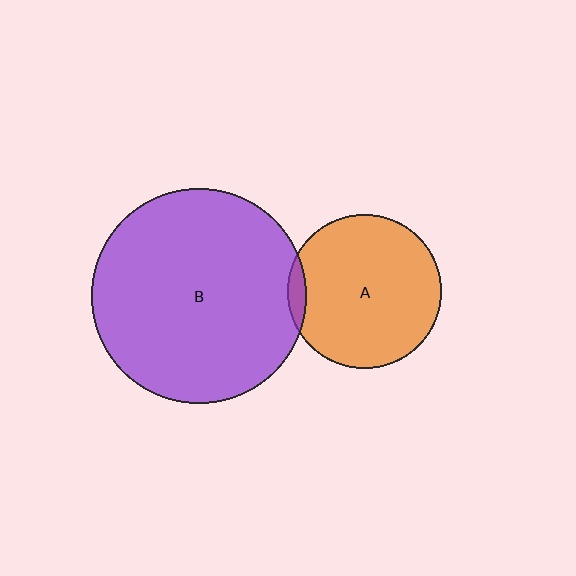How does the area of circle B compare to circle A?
Approximately 1.9 times.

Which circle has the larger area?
Circle B (purple).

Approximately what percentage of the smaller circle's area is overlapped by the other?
Approximately 5%.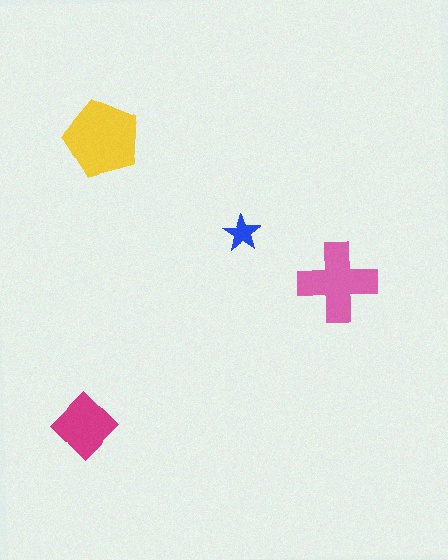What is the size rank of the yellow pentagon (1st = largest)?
1st.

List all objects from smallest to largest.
The blue star, the magenta diamond, the pink cross, the yellow pentagon.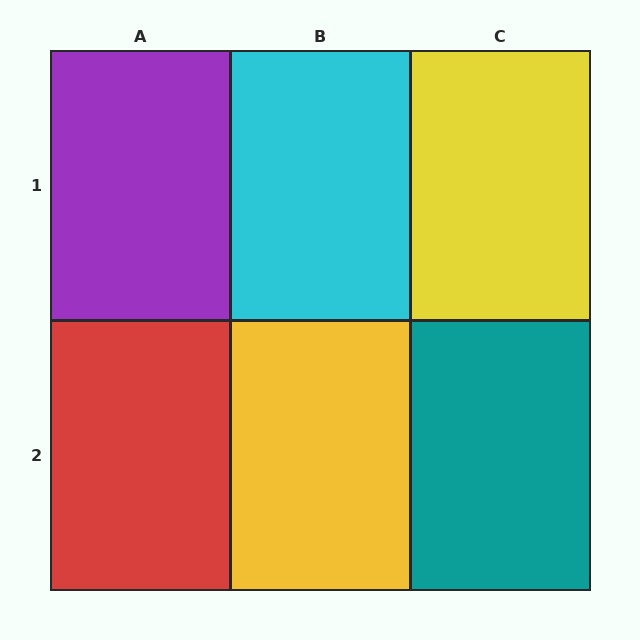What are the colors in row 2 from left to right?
Red, yellow, teal.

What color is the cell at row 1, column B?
Cyan.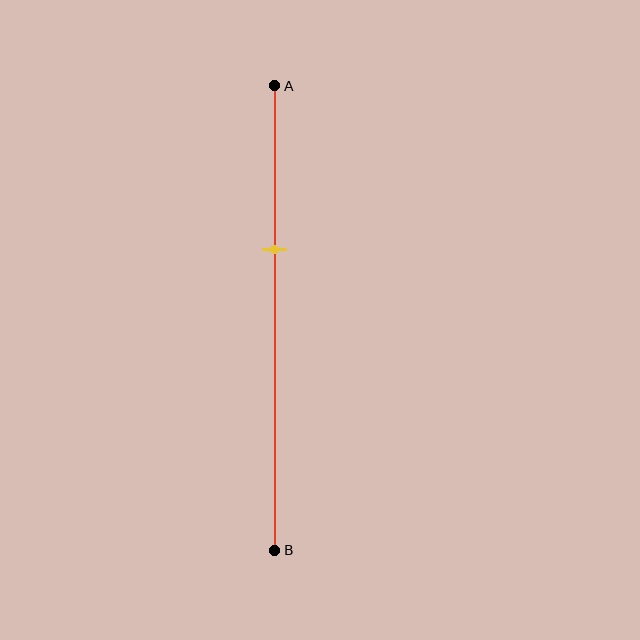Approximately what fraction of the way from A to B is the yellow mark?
The yellow mark is approximately 35% of the way from A to B.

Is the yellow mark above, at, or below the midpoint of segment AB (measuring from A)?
The yellow mark is above the midpoint of segment AB.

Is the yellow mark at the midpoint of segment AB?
No, the mark is at about 35% from A, not at the 50% midpoint.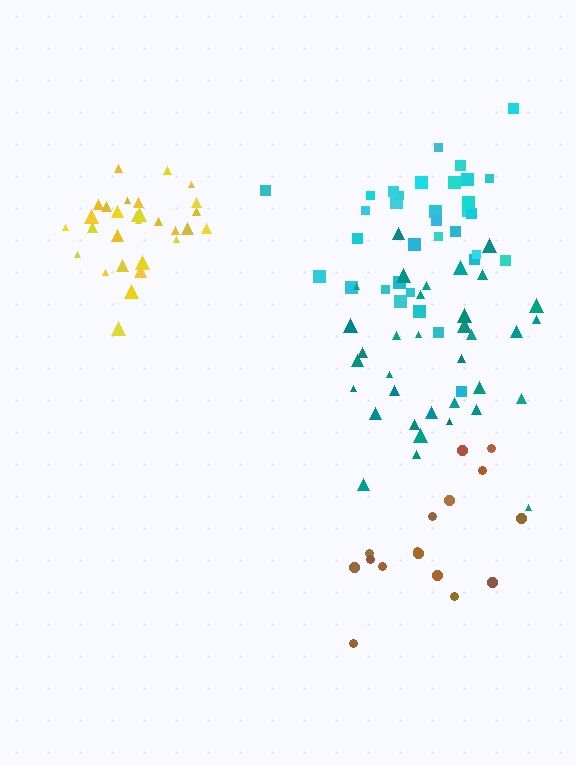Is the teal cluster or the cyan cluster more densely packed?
Teal.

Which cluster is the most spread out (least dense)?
Brown.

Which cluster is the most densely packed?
Yellow.